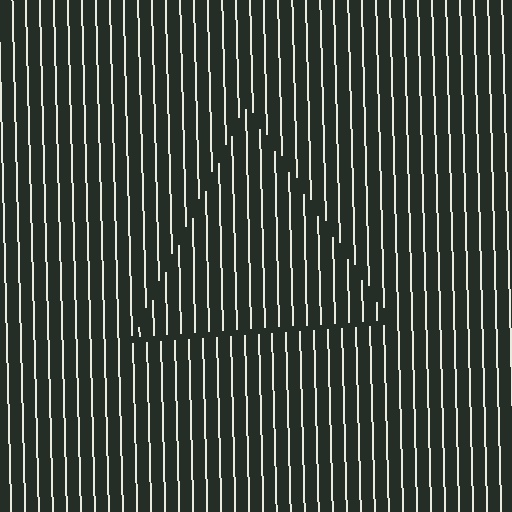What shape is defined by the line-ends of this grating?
An illusory triangle. The interior of the shape contains the same grating, shifted by half a period — the contour is defined by the phase discontinuity where line-ends from the inner and outer gratings abut.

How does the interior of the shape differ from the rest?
The interior of the shape contains the same grating, shifted by half a period — the contour is defined by the phase discontinuity where line-ends from the inner and outer gratings abut.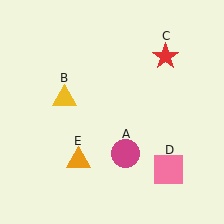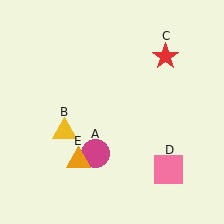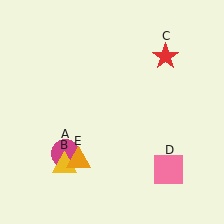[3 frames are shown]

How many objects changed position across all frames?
2 objects changed position: magenta circle (object A), yellow triangle (object B).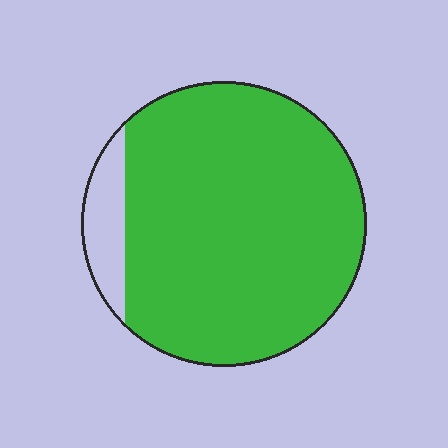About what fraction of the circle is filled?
About nine tenths (9/10).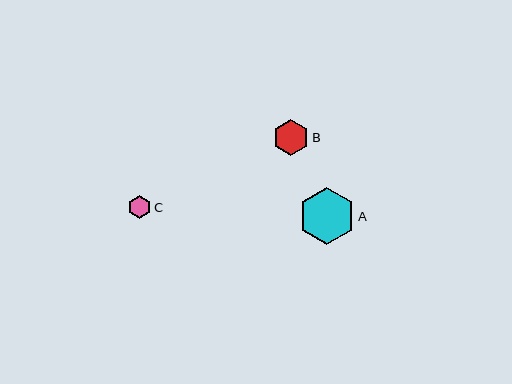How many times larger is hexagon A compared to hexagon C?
Hexagon A is approximately 2.4 times the size of hexagon C.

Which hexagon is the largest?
Hexagon A is the largest with a size of approximately 57 pixels.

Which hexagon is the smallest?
Hexagon C is the smallest with a size of approximately 23 pixels.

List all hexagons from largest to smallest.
From largest to smallest: A, B, C.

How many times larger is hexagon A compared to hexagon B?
Hexagon A is approximately 1.6 times the size of hexagon B.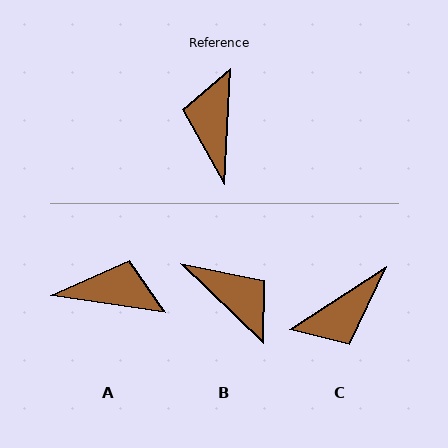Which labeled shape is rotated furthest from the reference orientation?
B, about 131 degrees away.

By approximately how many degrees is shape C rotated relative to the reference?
Approximately 126 degrees counter-clockwise.